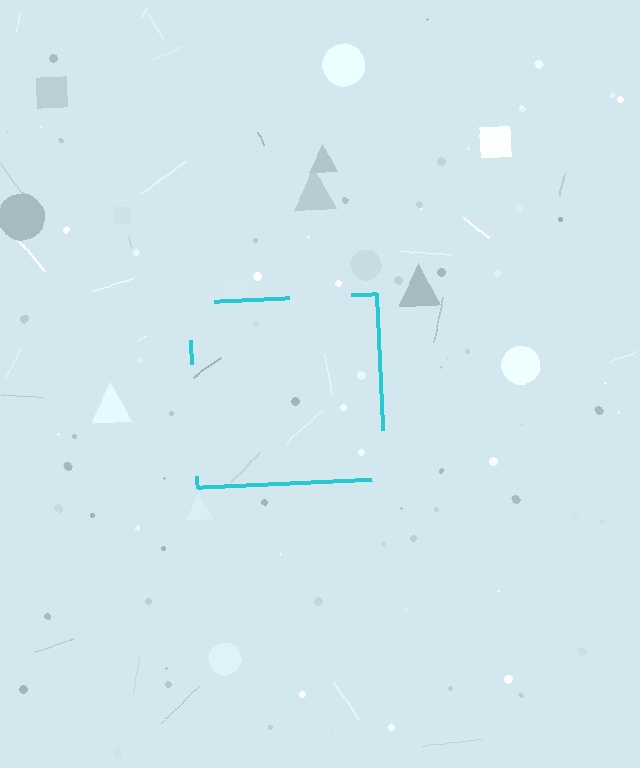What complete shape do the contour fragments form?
The contour fragments form a square.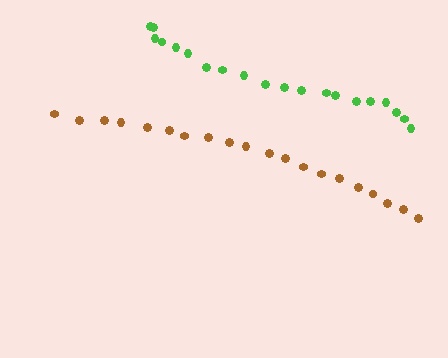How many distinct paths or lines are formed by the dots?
There are 2 distinct paths.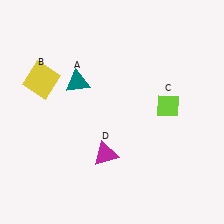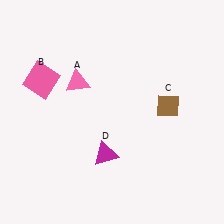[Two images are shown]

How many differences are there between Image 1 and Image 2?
There are 3 differences between the two images.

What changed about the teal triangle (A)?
In Image 1, A is teal. In Image 2, it changed to pink.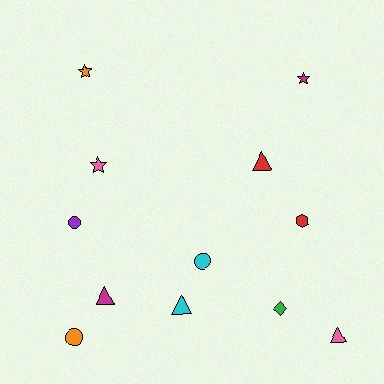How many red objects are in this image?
There are 2 red objects.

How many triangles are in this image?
There are 4 triangles.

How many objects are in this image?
There are 12 objects.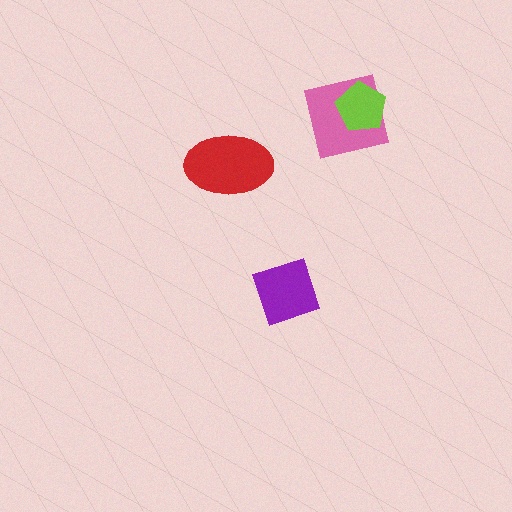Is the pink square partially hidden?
Yes, it is partially covered by another shape.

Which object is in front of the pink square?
The lime pentagon is in front of the pink square.